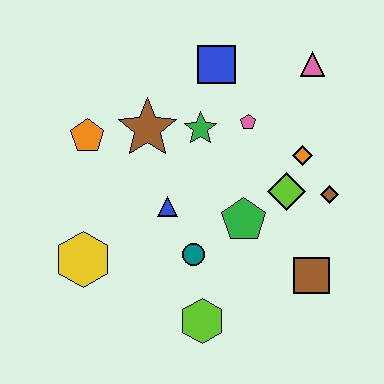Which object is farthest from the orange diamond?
The yellow hexagon is farthest from the orange diamond.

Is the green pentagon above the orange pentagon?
No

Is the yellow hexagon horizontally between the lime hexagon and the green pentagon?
No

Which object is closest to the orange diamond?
The lime diamond is closest to the orange diamond.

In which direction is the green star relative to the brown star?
The green star is to the right of the brown star.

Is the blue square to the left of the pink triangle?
Yes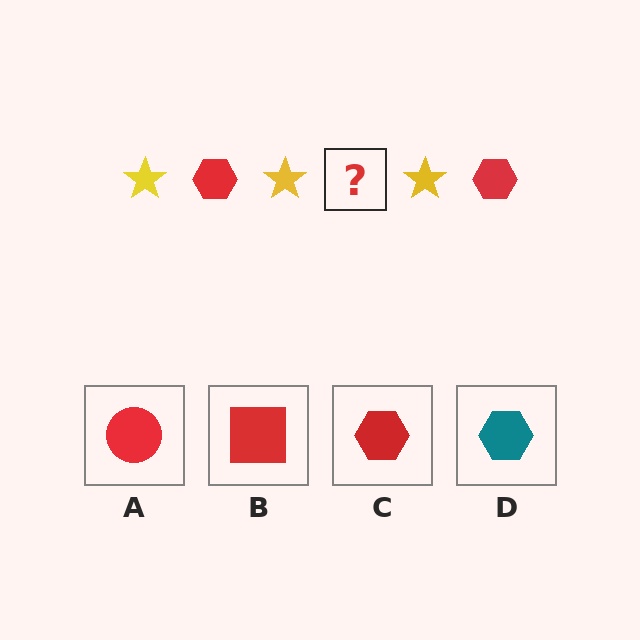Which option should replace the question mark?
Option C.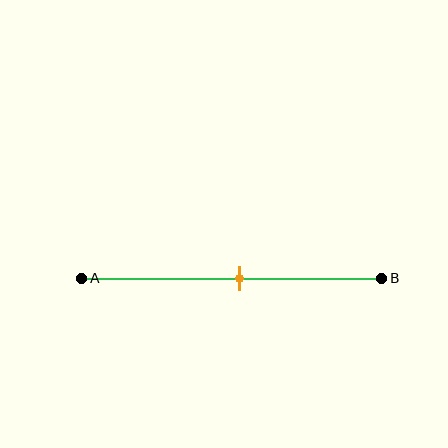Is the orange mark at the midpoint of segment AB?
Yes, the mark is approximately at the midpoint.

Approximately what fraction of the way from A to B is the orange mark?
The orange mark is approximately 55% of the way from A to B.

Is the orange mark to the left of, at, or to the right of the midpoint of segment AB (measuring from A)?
The orange mark is approximately at the midpoint of segment AB.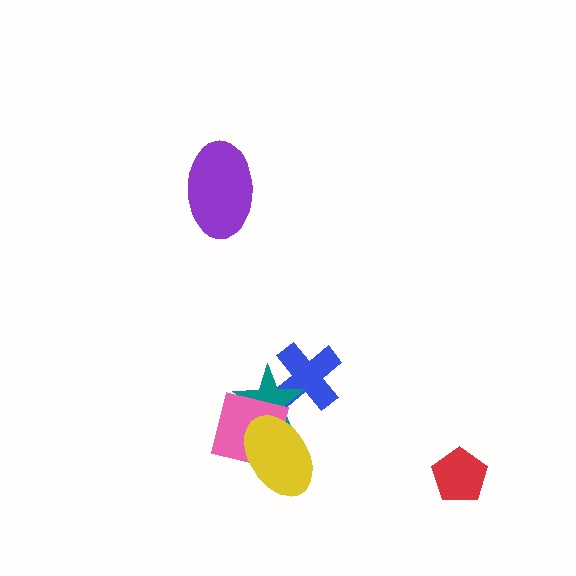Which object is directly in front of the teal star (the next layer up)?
The pink square is directly in front of the teal star.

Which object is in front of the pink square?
The yellow ellipse is in front of the pink square.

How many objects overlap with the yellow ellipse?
2 objects overlap with the yellow ellipse.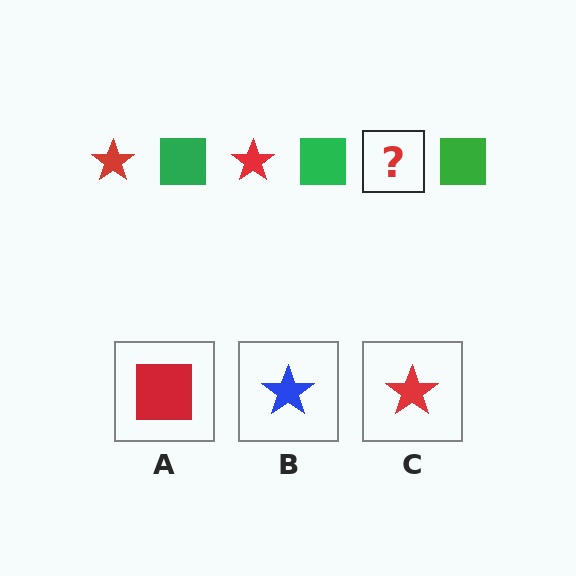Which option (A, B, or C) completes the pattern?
C.